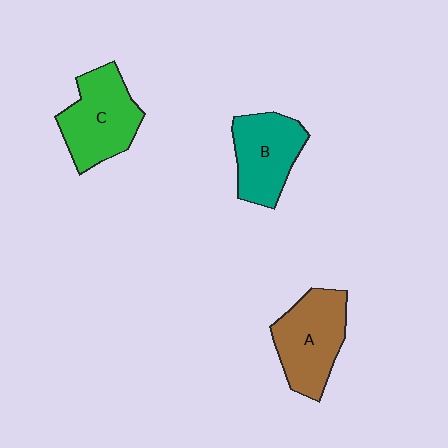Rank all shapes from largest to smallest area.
From largest to smallest: C (green), A (brown), B (teal).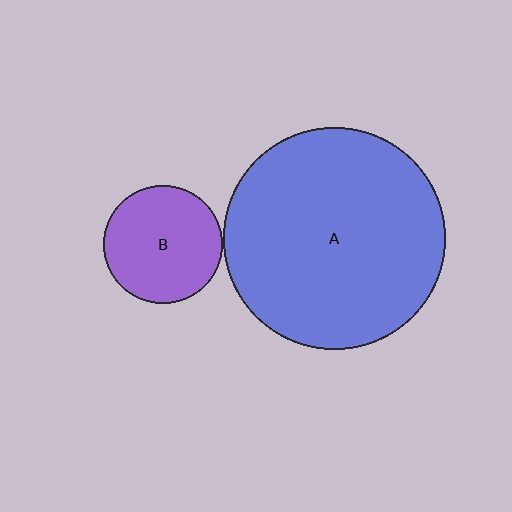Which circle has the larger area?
Circle A (blue).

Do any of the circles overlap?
No, none of the circles overlap.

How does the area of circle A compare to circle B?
Approximately 3.5 times.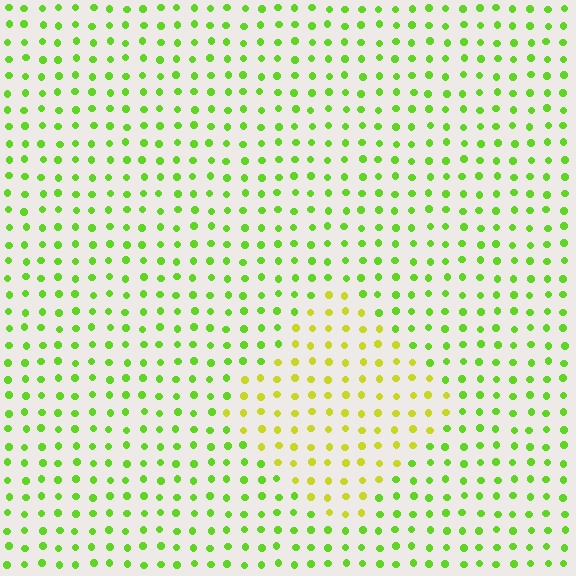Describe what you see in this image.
The image is filled with small lime elements in a uniform arrangement. A diamond-shaped region is visible where the elements are tinted to a slightly different hue, forming a subtle color boundary.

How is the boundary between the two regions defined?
The boundary is defined purely by a slight shift in hue (about 35 degrees). Spacing, size, and orientation are identical on both sides.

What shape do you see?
I see a diamond.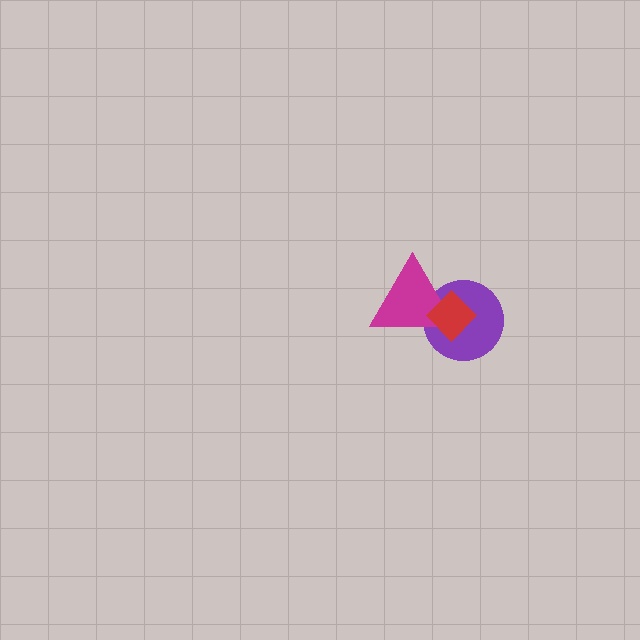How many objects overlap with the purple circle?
2 objects overlap with the purple circle.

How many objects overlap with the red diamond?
2 objects overlap with the red diamond.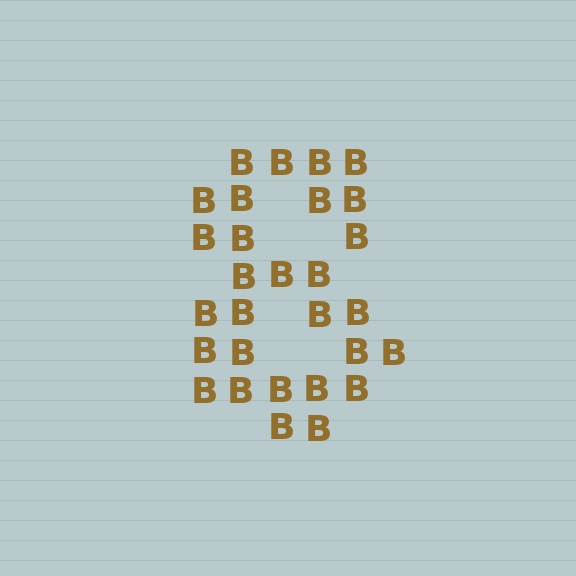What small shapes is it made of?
It is made of small letter B's.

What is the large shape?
The large shape is the digit 8.